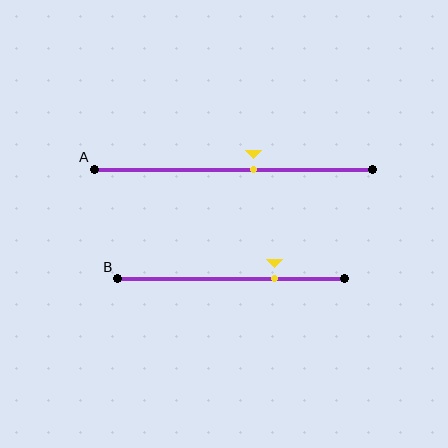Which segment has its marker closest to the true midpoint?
Segment A has its marker closest to the true midpoint.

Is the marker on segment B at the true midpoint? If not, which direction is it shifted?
No, the marker on segment B is shifted to the right by about 19% of the segment length.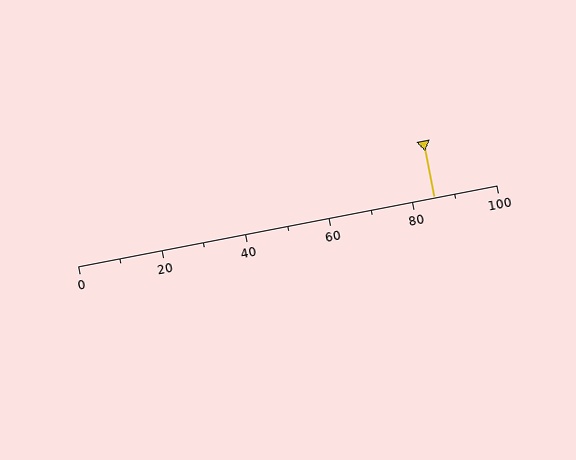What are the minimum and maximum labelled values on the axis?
The axis runs from 0 to 100.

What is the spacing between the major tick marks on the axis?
The major ticks are spaced 20 apart.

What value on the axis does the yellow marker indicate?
The marker indicates approximately 85.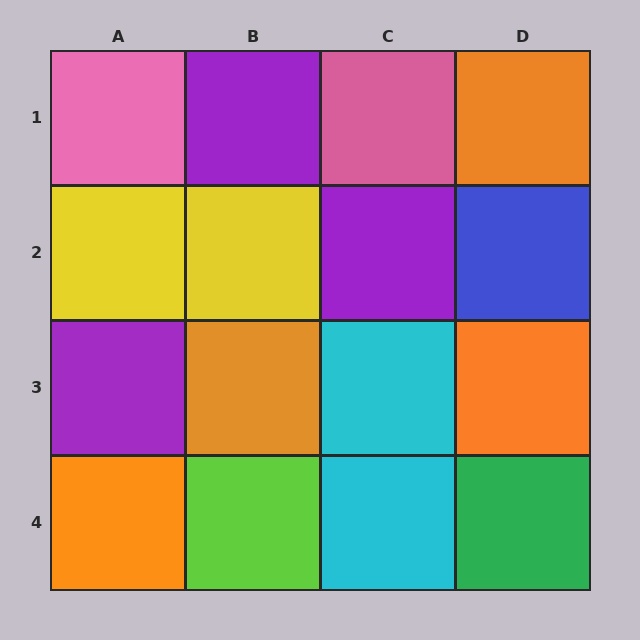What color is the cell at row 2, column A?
Yellow.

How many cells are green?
1 cell is green.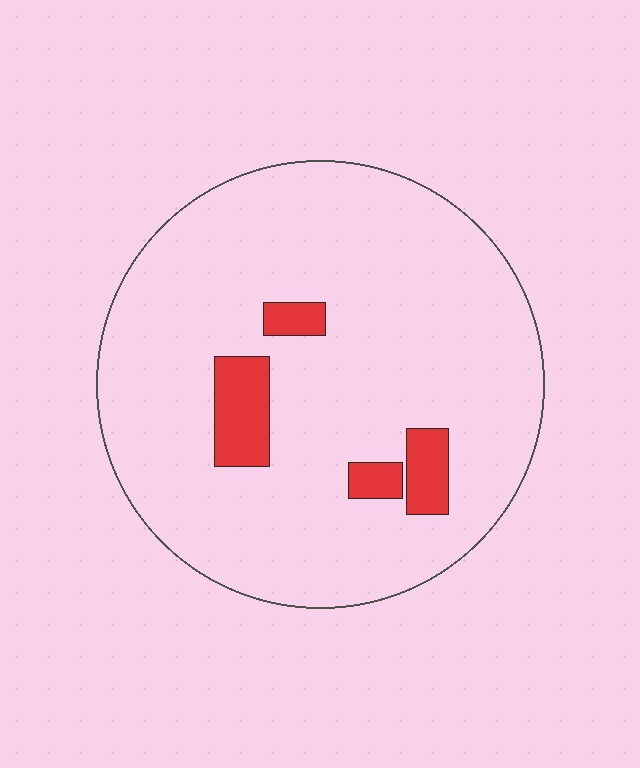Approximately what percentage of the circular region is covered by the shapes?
Approximately 10%.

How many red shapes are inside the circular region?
4.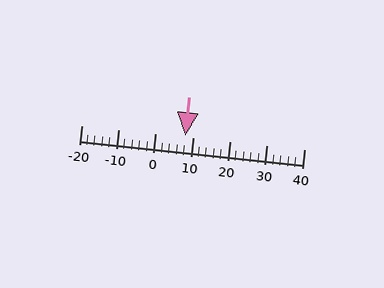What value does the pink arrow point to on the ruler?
The pink arrow points to approximately 8.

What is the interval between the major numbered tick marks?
The major tick marks are spaced 10 units apart.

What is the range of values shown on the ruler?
The ruler shows values from -20 to 40.